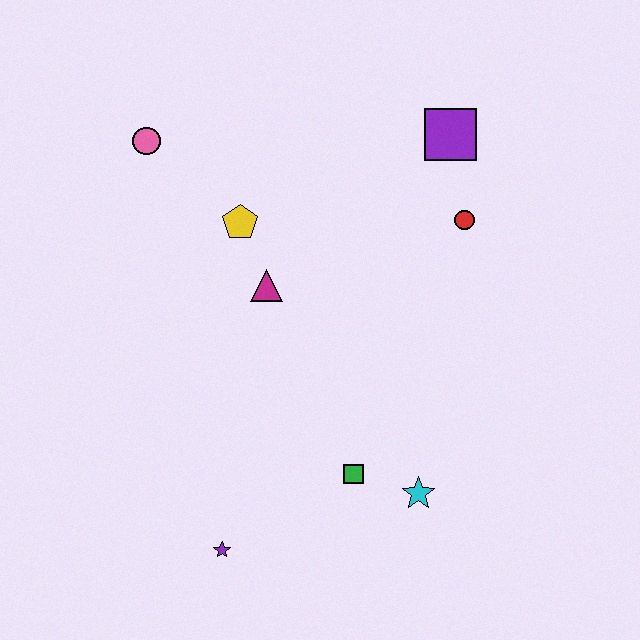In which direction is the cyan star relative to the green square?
The cyan star is to the right of the green square.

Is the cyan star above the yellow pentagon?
No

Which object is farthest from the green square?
The pink circle is farthest from the green square.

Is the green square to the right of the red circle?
No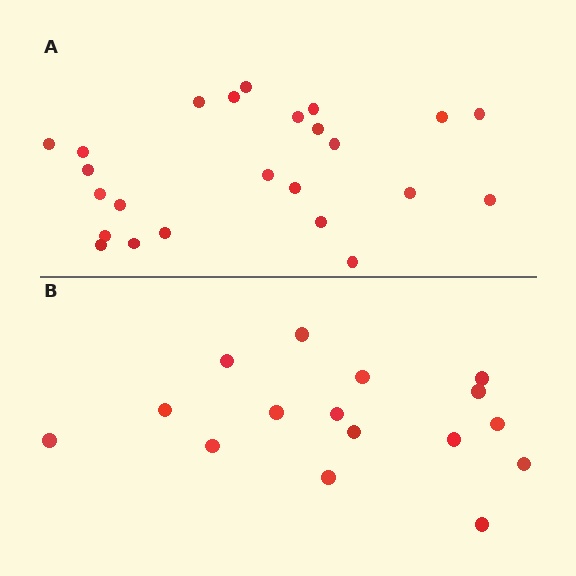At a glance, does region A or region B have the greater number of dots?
Region A (the top region) has more dots.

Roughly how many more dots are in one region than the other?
Region A has roughly 8 or so more dots than region B.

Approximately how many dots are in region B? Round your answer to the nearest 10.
About 20 dots. (The exact count is 16, which rounds to 20.)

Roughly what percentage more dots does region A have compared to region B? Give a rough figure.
About 50% more.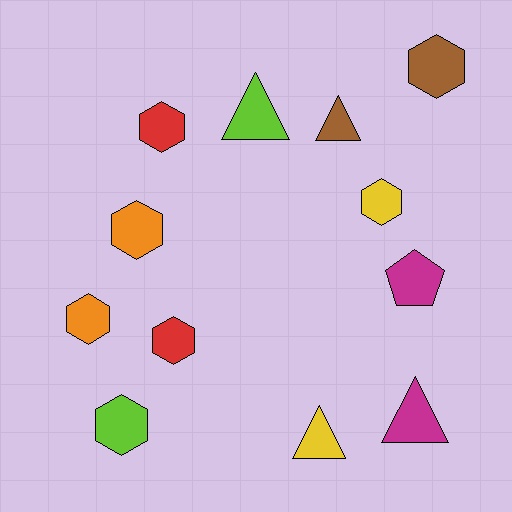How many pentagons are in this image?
There is 1 pentagon.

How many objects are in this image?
There are 12 objects.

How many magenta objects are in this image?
There are 2 magenta objects.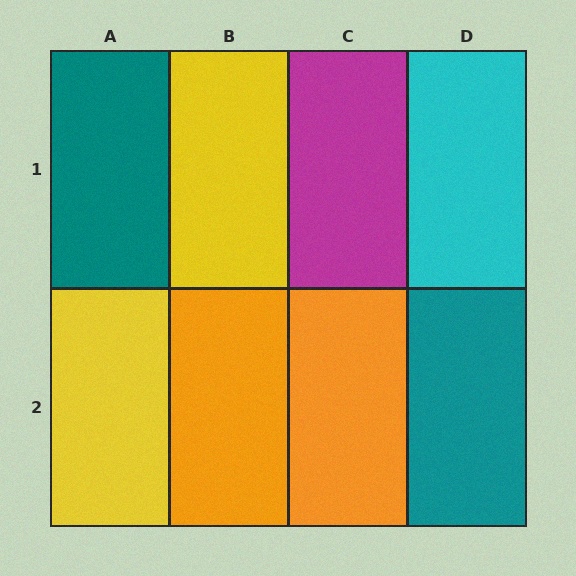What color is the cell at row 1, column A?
Teal.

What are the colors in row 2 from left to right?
Yellow, orange, orange, teal.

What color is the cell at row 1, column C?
Magenta.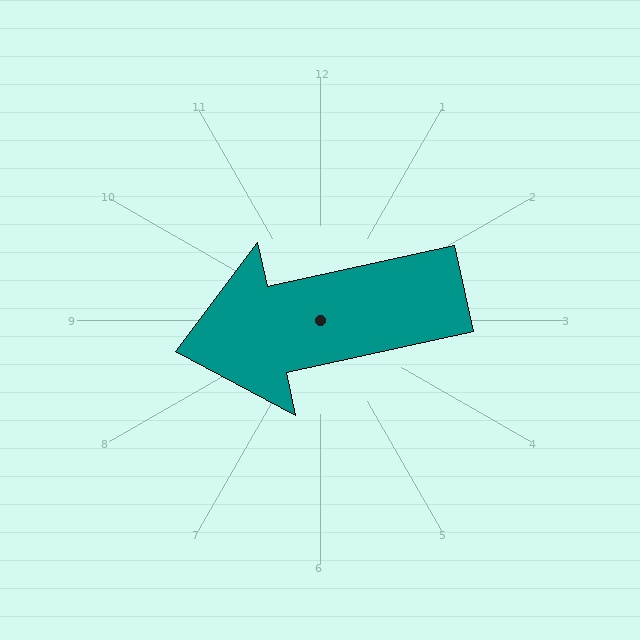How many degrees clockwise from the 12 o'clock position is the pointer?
Approximately 258 degrees.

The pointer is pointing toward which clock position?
Roughly 9 o'clock.